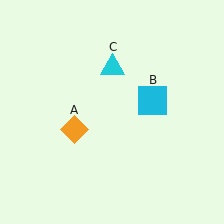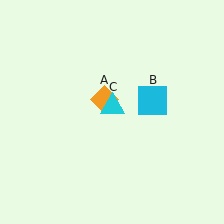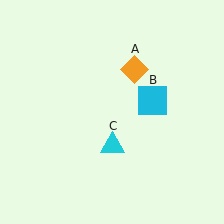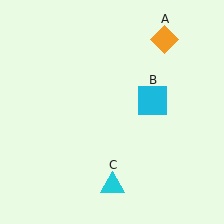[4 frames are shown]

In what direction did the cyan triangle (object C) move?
The cyan triangle (object C) moved down.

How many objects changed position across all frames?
2 objects changed position: orange diamond (object A), cyan triangle (object C).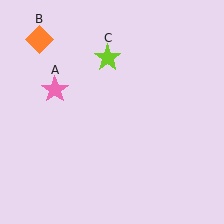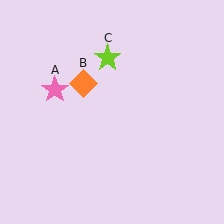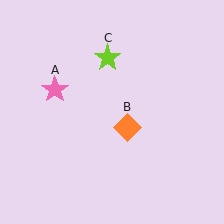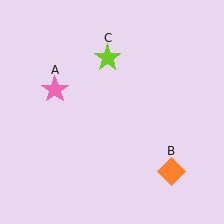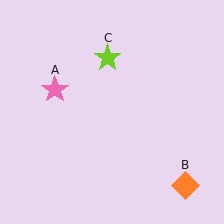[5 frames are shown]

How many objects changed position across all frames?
1 object changed position: orange diamond (object B).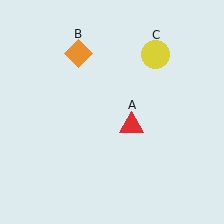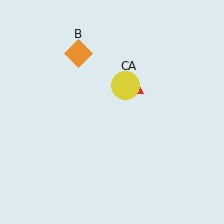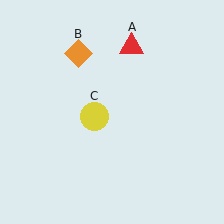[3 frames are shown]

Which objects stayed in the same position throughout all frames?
Orange diamond (object B) remained stationary.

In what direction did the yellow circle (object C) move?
The yellow circle (object C) moved down and to the left.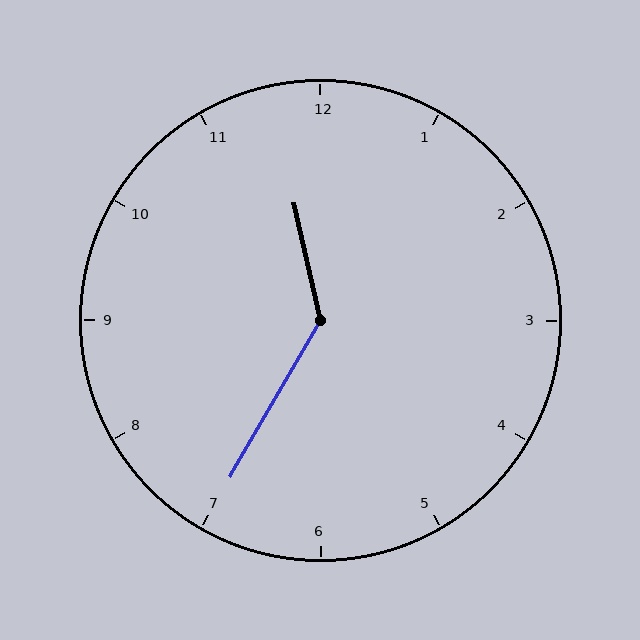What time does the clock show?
11:35.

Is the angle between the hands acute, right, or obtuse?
It is obtuse.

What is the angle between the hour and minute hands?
Approximately 138 degrees.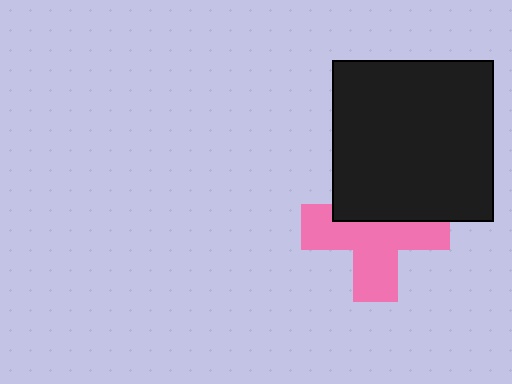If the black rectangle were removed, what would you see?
You would see the complete pink cross.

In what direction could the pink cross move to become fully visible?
The pink cross could move down. That would shift it out from behind the black rectangle entirely.